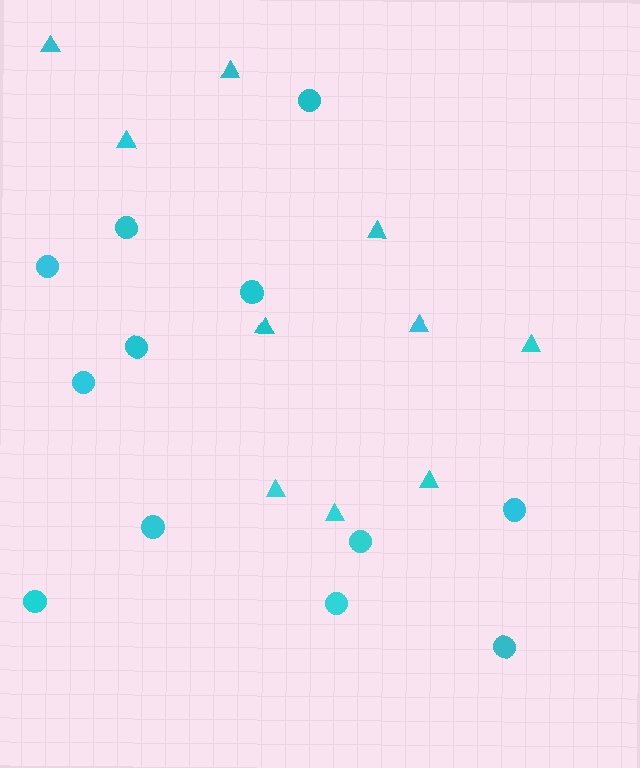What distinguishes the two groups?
There are 2 groups: one group of triangles (10) and one group of circles (12).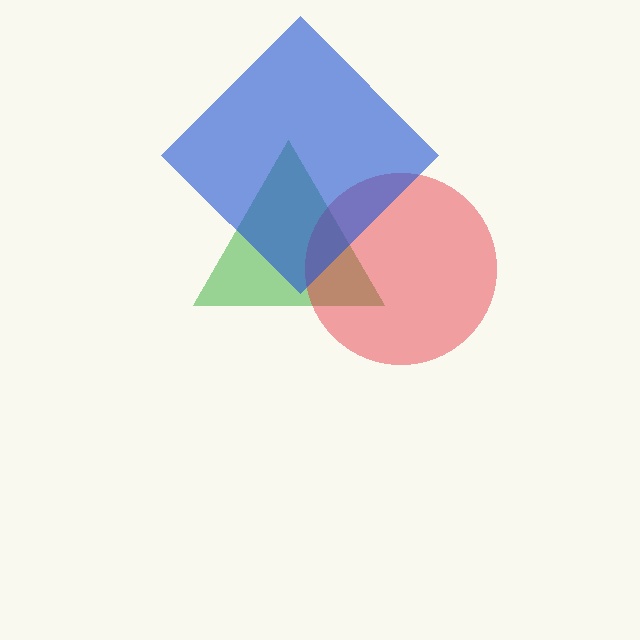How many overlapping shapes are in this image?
There are 3 overlapping shapes in the image.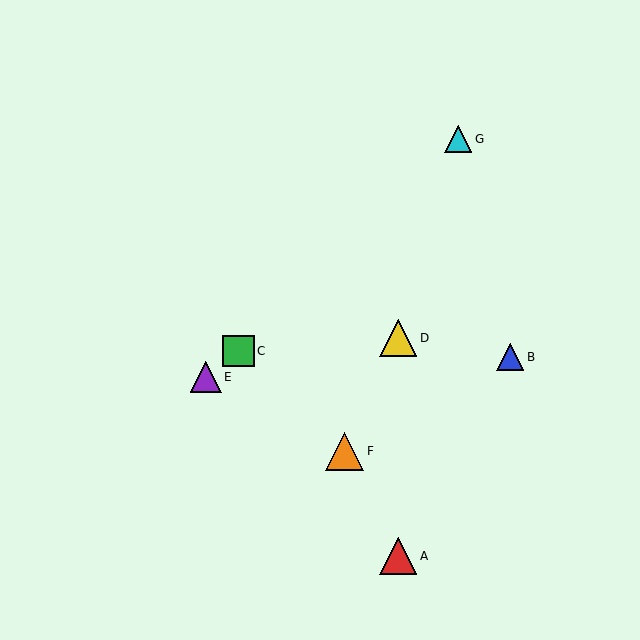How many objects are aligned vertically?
2 objects (A, D) are aligned vertically.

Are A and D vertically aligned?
Yes, both are at x≈398.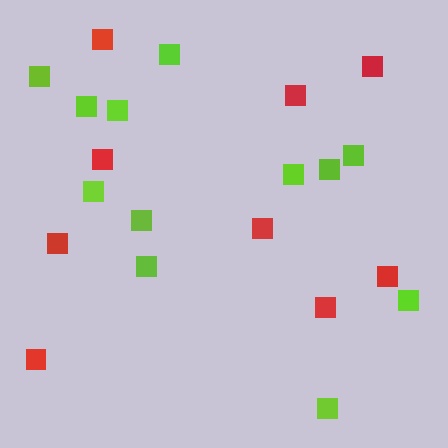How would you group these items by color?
There are 2 groups: one group of lime squares (12) and one group of red squares (9).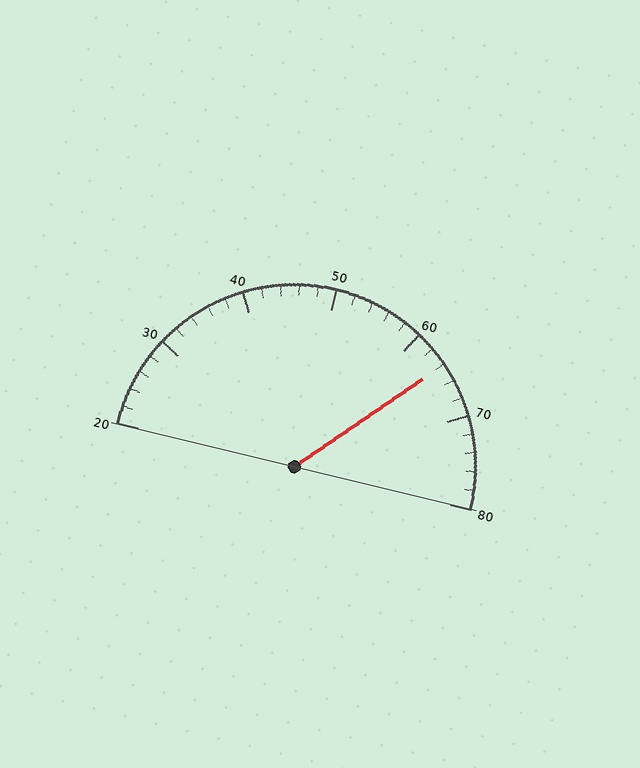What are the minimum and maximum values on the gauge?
The gauge ranges from 20 to 80.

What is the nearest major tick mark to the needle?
The nearest major tick mark is 60.